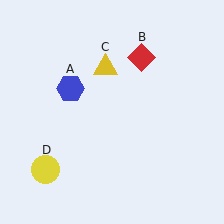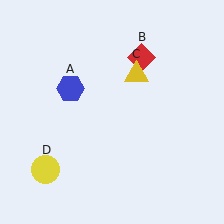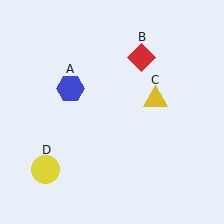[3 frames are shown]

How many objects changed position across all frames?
1 object changed position: yellow triangle (object C).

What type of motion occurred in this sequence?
The yellow triangle (object C) rotated clockwise around the center of the scene.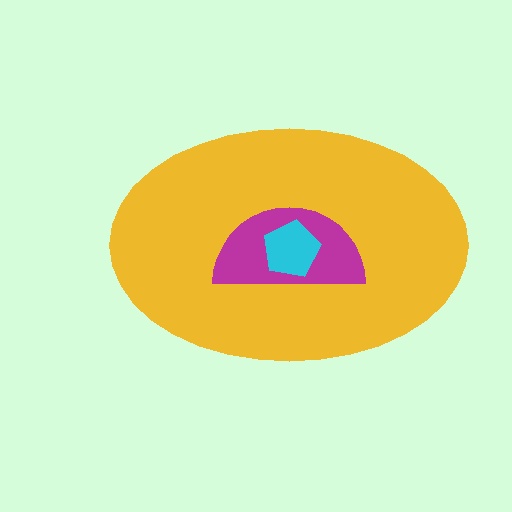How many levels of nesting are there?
3.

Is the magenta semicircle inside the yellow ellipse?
Yes.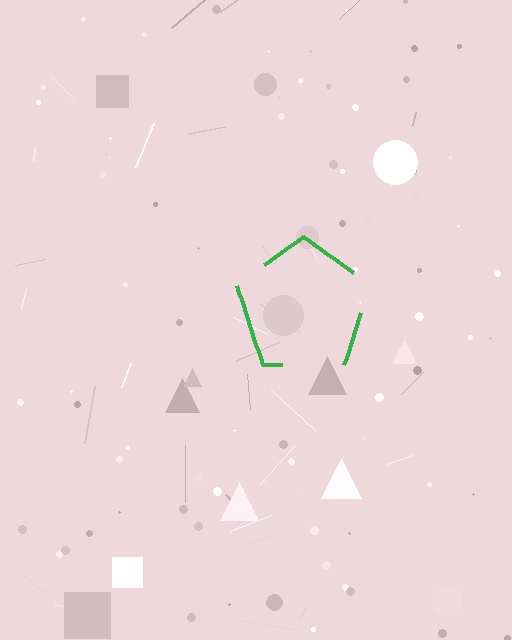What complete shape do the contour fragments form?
The contour fragments form a pentagon.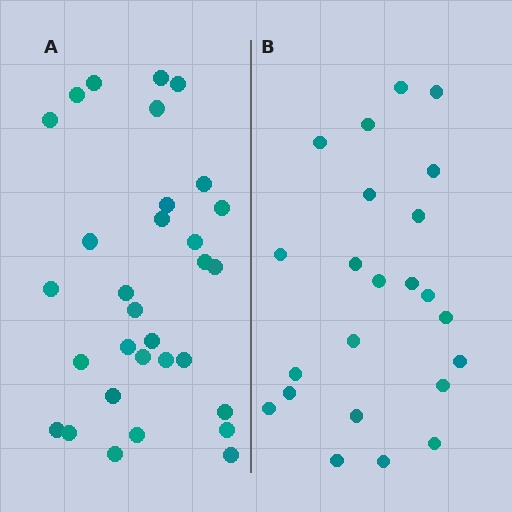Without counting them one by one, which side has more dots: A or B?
Region A (the left region) has more dots.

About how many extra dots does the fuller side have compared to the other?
Region A has roughly 8 or so more dots than region B.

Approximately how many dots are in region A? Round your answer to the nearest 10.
About 30 dots. (The exact count is 31, which rounds to 30.)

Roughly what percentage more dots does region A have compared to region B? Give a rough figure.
About 35% more.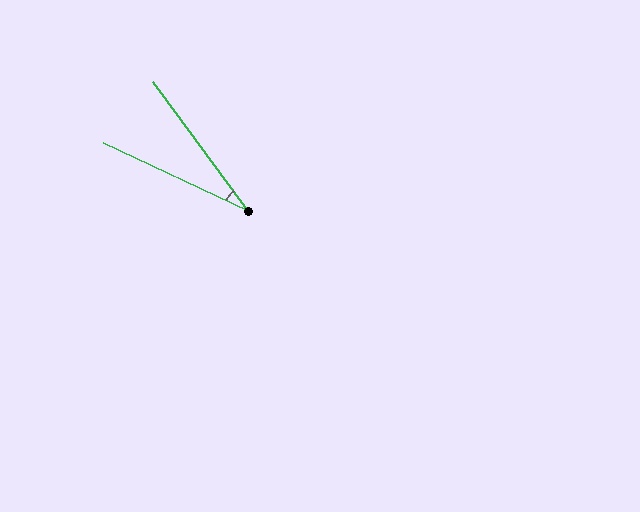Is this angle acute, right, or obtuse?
It is acute.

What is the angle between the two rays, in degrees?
Approximately 29 degrees.